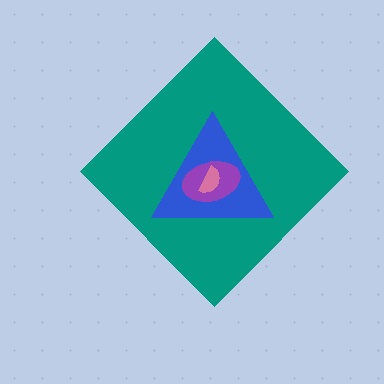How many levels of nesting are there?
4.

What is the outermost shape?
The teal diamond.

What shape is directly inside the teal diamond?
The blue triangle.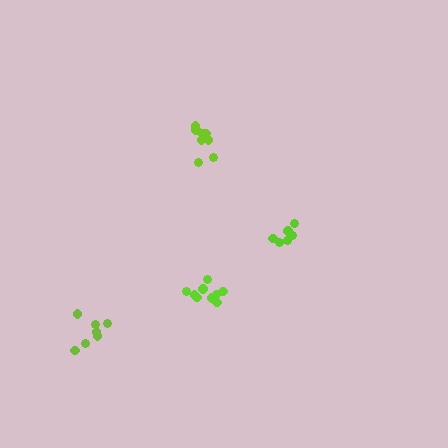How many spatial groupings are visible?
There are 4 spatial groupings.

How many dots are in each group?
Group 1: 8 dots, Group 2: 9 dots, Group 3: 7 dots, Group 4: 6 dots (30 total).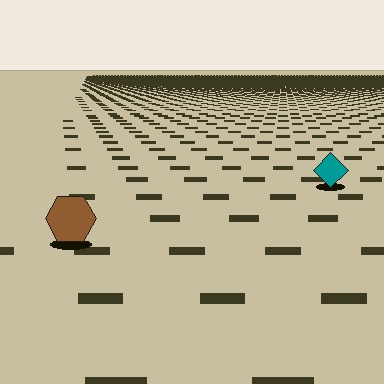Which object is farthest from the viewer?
The teal diamond is farthest from the viewer. It appears smaller and the ground texture around it is denser.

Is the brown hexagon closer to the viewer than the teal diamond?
Yes. The brown hexagon is closer — you can tell from the texture gradient: the ground texture is coarser near it.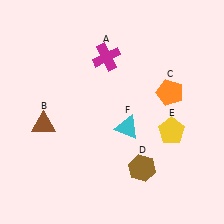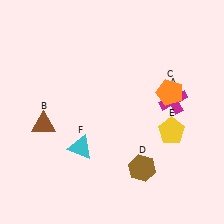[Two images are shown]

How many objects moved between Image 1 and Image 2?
2 objects moved between the two images.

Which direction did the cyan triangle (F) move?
The cyan triangle (F) moved left.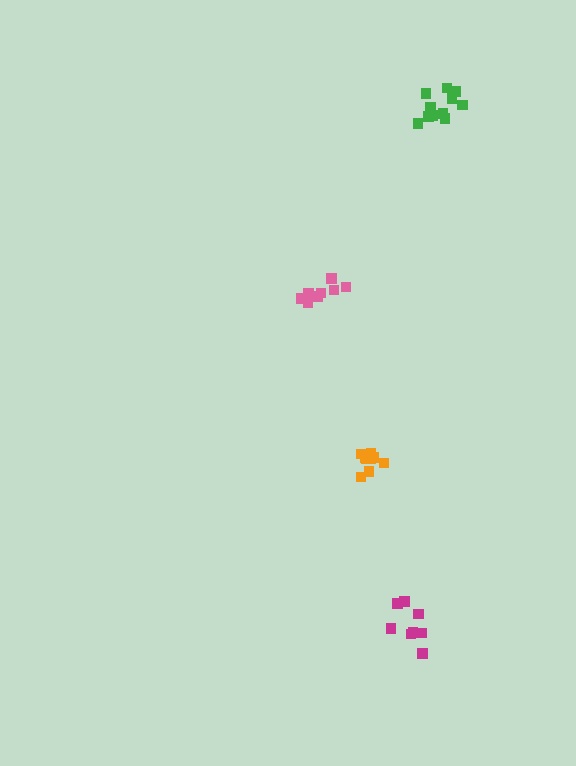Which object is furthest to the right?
The green cluster is rightmost.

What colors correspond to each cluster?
The clusters are colored: orange, green, magenta, pink.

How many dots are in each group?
Group 1: 9 dots, Group 2: 11 dots, Group 3: 8 dots, Group 4: 8 dots (36 total).